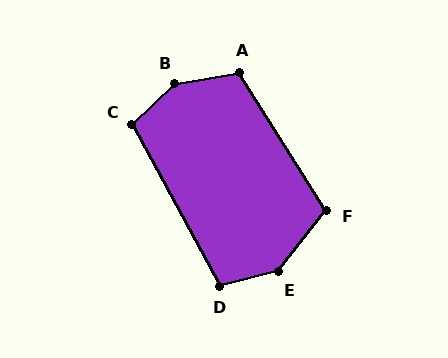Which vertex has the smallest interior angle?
D, at approximately 104 degrees.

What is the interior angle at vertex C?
Approximately 105 degrees (obtuse).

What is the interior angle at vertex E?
Approximately 142 degrees (obtuse).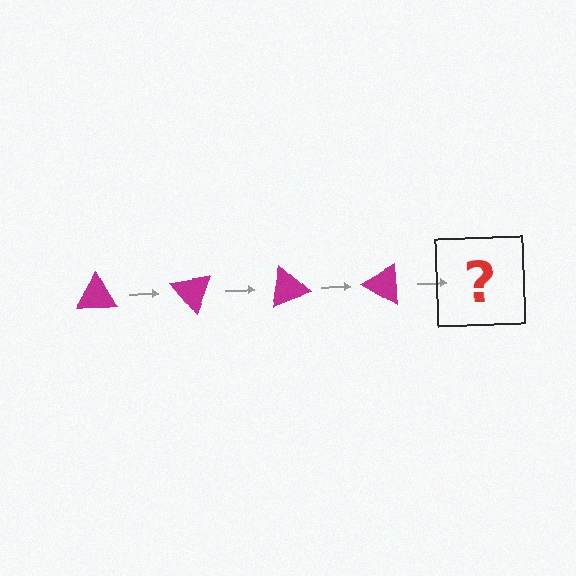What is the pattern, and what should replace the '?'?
The pattern is that the triangle rotates 50 degrees each step. The '?' should be a magenta triangle rotated 200 degrees.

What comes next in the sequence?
The next element should be a magenta triangle rotated 200 degrees.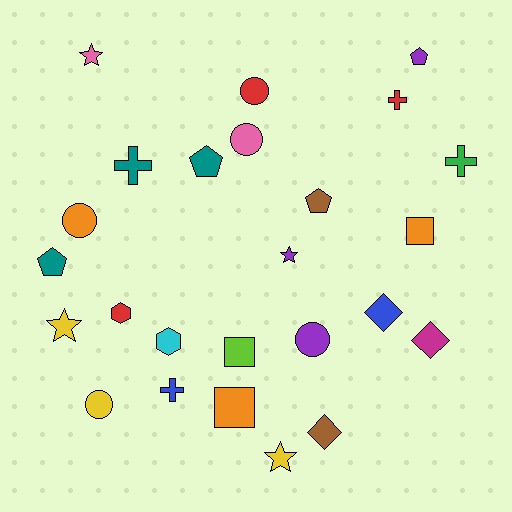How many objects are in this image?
There are 25 objects.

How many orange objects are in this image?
There are 3 orange objects.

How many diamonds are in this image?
There are 3 diamonds.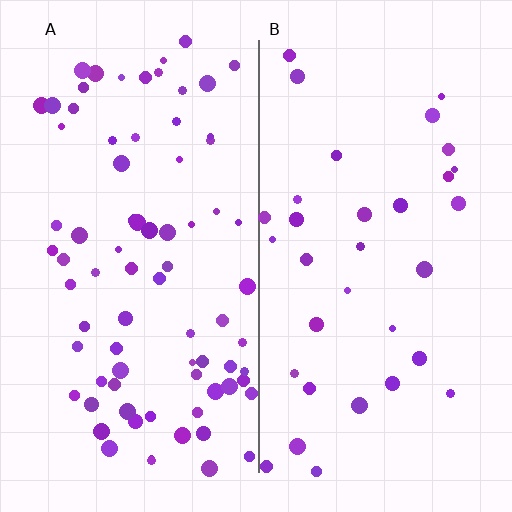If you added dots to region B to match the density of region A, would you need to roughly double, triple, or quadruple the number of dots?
Approximately double.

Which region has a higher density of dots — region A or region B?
A (the left).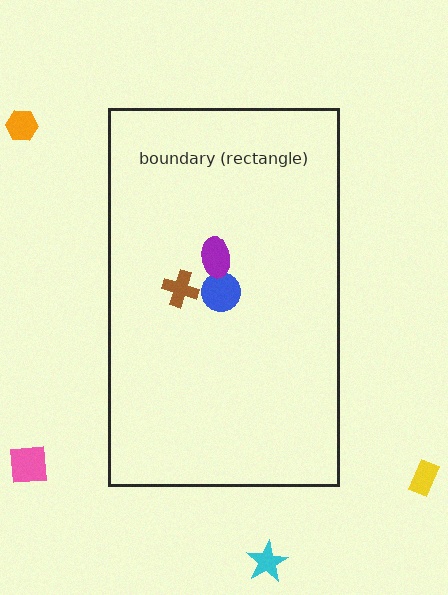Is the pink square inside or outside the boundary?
Outside.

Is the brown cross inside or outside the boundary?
Inside.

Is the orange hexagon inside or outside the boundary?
Outside.